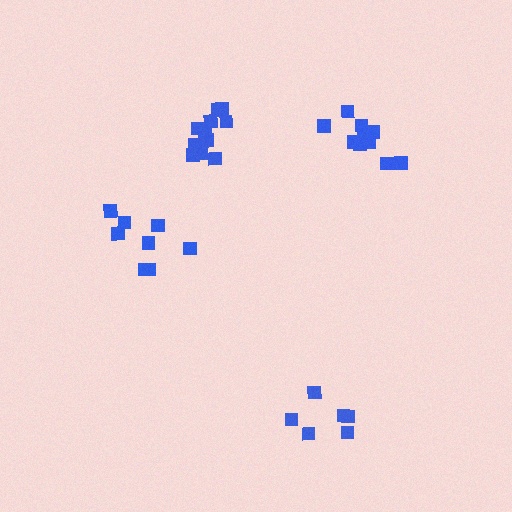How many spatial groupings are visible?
There are 4 spatial groupings.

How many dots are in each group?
Group 1: 11 dots, Group 2: 12 dots, Group 3: 6 dots, Group 4: 8 dots (37 total).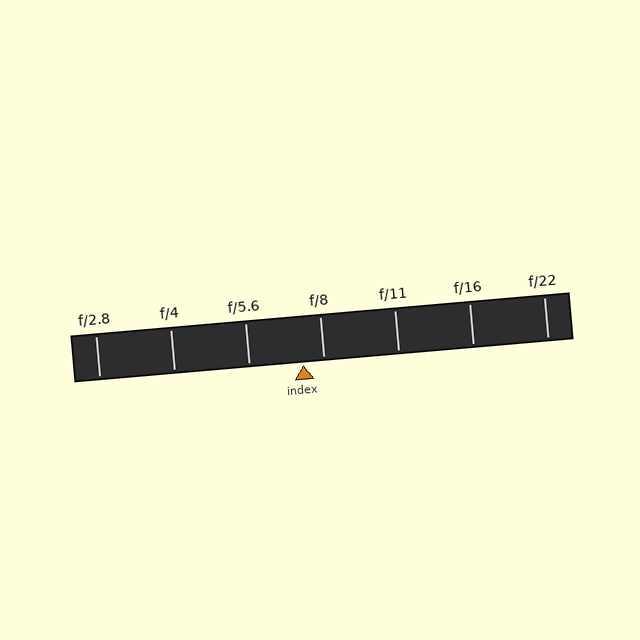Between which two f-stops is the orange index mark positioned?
The index mark is between f/5.6 and f/8.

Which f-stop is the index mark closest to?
The index mark is closest to f/8.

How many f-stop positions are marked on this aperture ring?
There are 7 f-stop positions marked.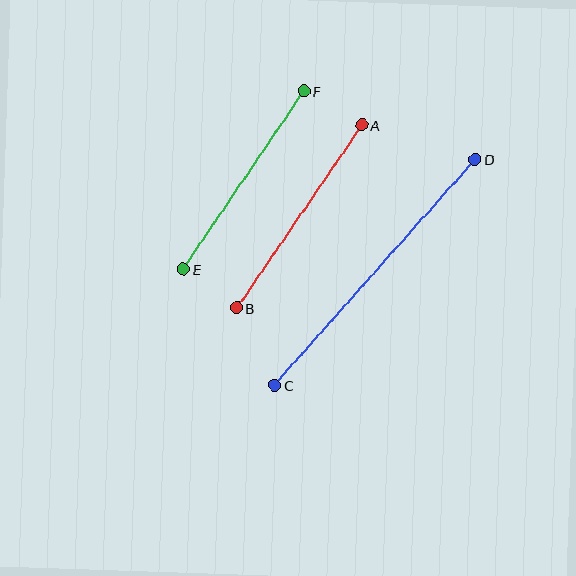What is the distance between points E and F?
The distance is approximately 215 pixels.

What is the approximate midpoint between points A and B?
The midpoint is at approximately (299, 217) pixels.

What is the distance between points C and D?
The distance is approximately 302 pixels.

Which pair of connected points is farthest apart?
Points C and D are farthest apart.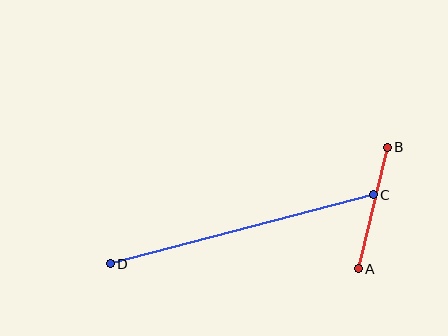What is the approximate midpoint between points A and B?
The midpoint is at approximately (373, 208) pixels.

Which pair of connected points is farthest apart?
Points C and D are farthest apart.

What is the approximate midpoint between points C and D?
The midpoint is at approximately (242, 229) pixels.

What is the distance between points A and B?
The distance is approximately 125 pixels.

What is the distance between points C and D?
The distance is approximately 272 pixels.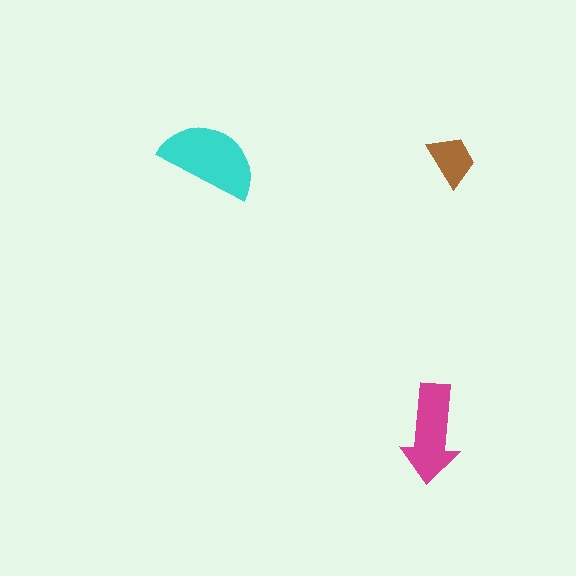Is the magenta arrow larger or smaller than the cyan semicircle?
Smaller.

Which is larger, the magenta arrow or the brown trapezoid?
The magenta arrow.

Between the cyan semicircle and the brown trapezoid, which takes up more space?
The cyan semicircle.